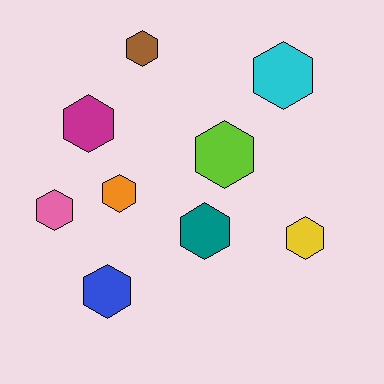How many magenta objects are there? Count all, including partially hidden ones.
There is 1 magenta object.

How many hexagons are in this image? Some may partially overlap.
There are 9 hexagons.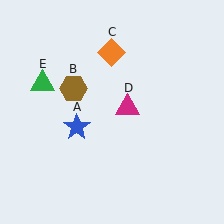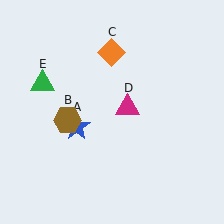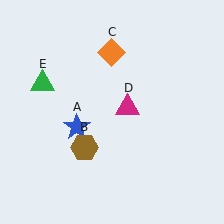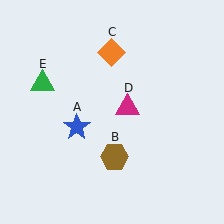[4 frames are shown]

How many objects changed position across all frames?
1 object changed position: brown hexagon (object B).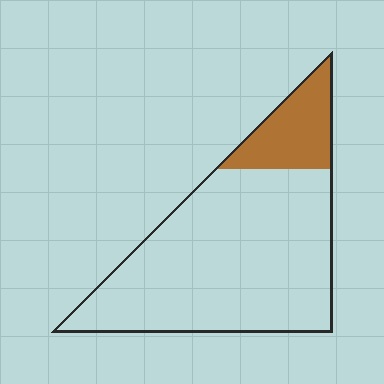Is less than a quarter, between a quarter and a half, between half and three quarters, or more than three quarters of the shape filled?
Less than a quarter.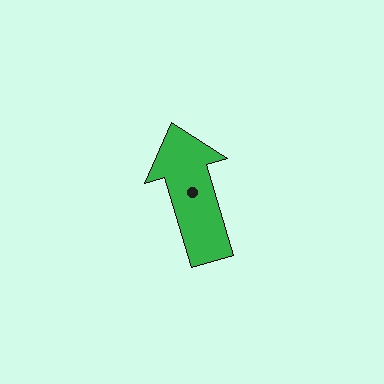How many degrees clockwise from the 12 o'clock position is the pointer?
Approximately 344 degrees.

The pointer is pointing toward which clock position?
Roughly 11 o'clock.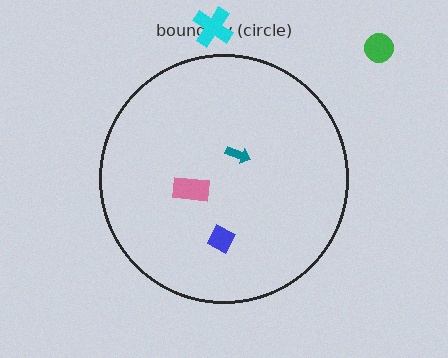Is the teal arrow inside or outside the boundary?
Inside.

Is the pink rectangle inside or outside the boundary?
Inside.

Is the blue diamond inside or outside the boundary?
Inside.